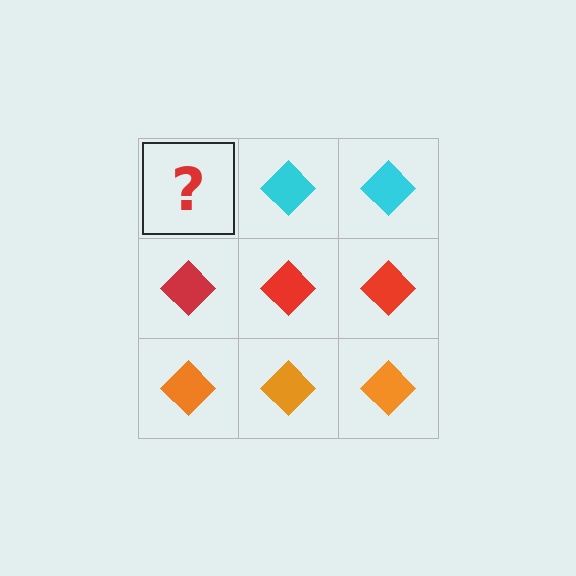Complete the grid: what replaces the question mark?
The question mark should be replaced with a cyan diamond.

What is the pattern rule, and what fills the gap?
The rule is that each row has a consistent color. The gap should be filled with a cyan diamond.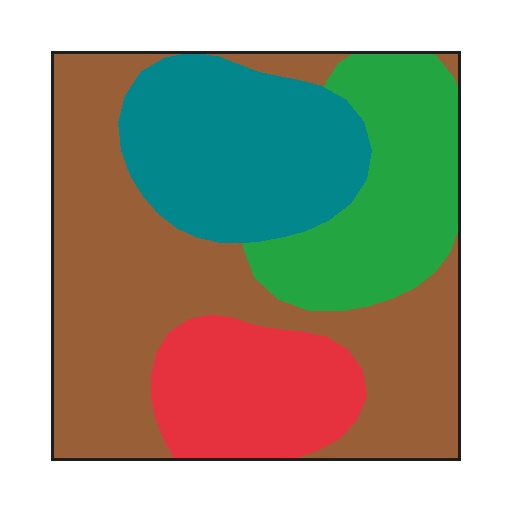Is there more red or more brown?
Brown.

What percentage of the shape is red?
Red takes up less than a quarter of the shape.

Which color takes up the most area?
Brown, at roughly 45%.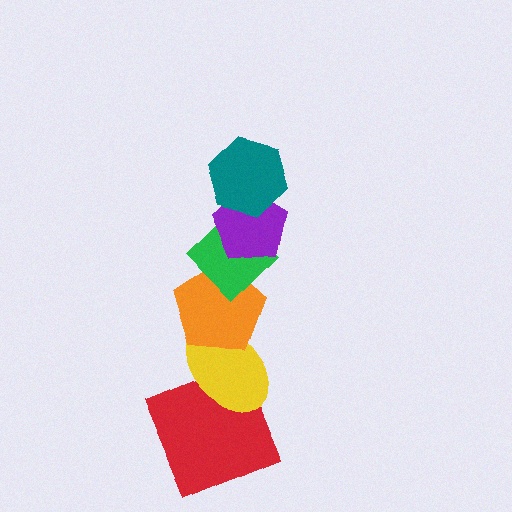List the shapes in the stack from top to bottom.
From top to bottom: the teal hexagon, the purple pentagon, the green diamond, the orange pentagon, the yellow ellipse, the red square.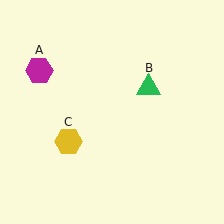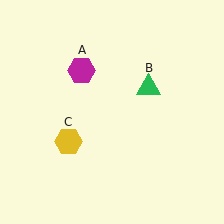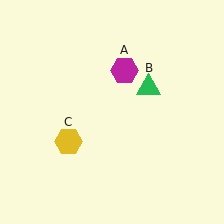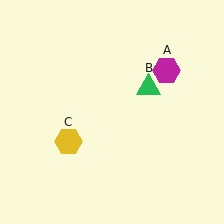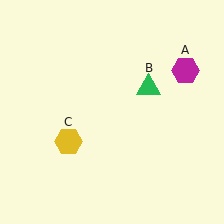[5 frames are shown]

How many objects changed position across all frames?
1 object changed position: magenta hexagon (object A).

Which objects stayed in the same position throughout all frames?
Green triangle (object B) and yellow hexagon (object C) remained stationary.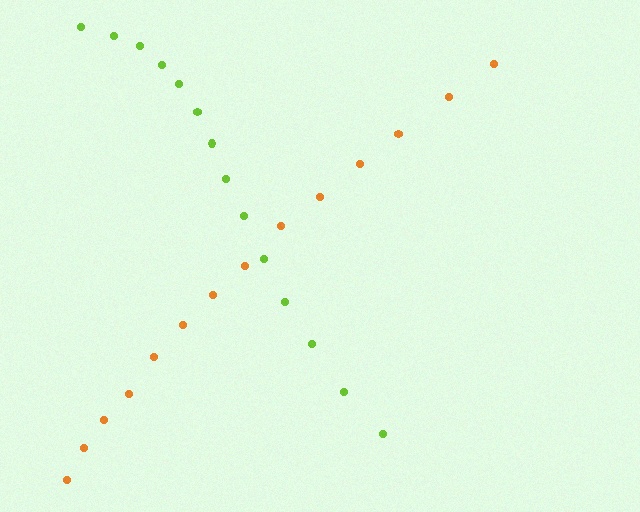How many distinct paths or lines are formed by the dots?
There are 2 distinct paths.